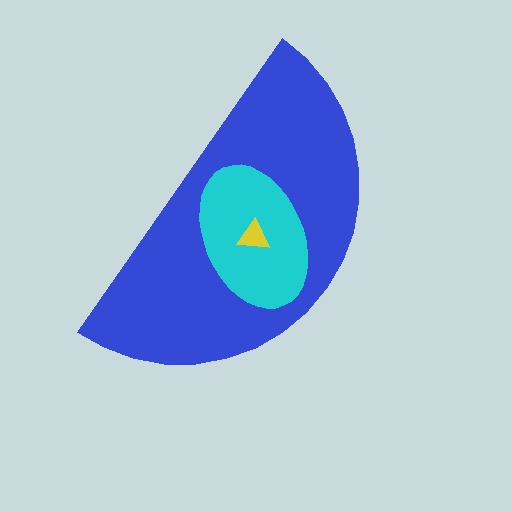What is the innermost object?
The yellow triangle.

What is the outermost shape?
The blue semicircle.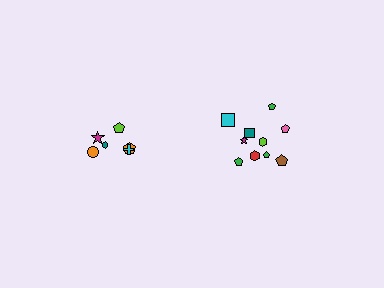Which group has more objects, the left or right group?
The right group.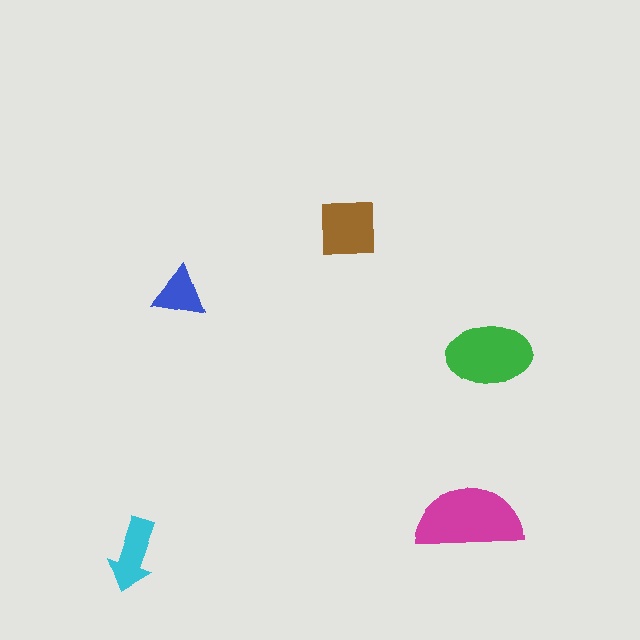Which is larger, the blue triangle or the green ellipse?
The green ellipse.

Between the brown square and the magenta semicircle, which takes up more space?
The magenta semicircle.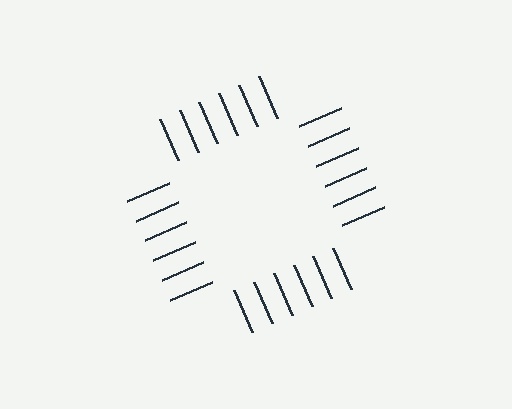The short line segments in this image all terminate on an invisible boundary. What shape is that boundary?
An illusory square — the line segments terminate on its edges but no continuous stroke is drawn.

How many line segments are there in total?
24 — 6 along each of the 4 edges.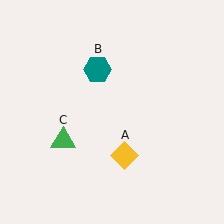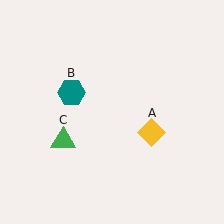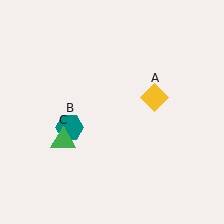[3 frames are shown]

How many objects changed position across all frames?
2 objects changed position: yellow diamond (object A), teal hexagon (object B).